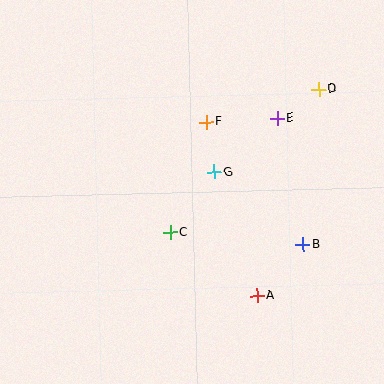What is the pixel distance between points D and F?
The distance between D and F is 117 pixels.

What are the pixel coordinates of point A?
Point A is at (257, 295).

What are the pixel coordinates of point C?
Point C is at (170, 232).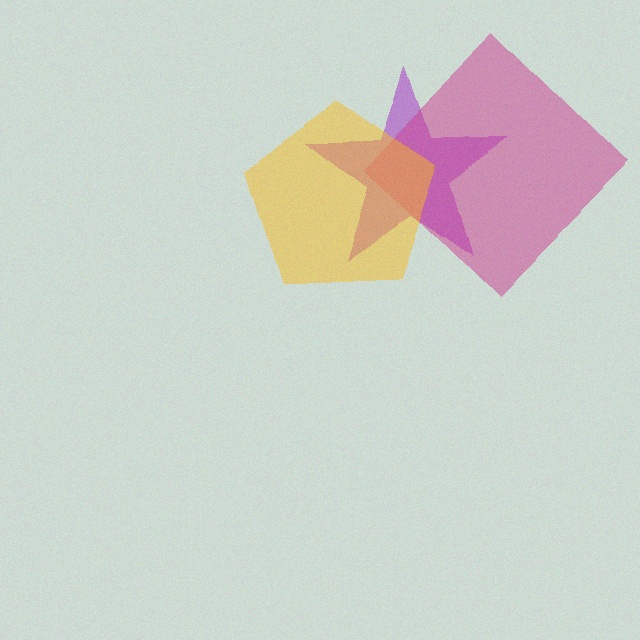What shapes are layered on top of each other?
The layered shapes are: a purple star, a magenta diamond, a yellow pentagon.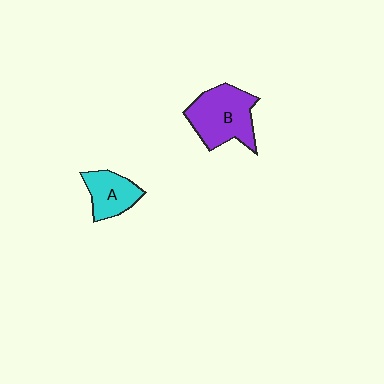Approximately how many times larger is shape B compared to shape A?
Approximately 1.7 times.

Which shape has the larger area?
Shape B (purple).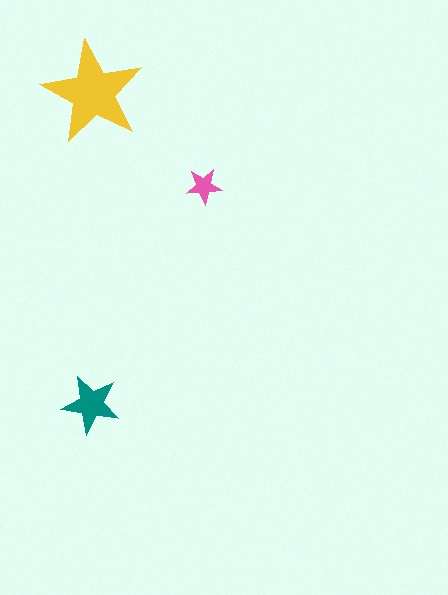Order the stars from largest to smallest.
the yellow one, the teal one, the pink one.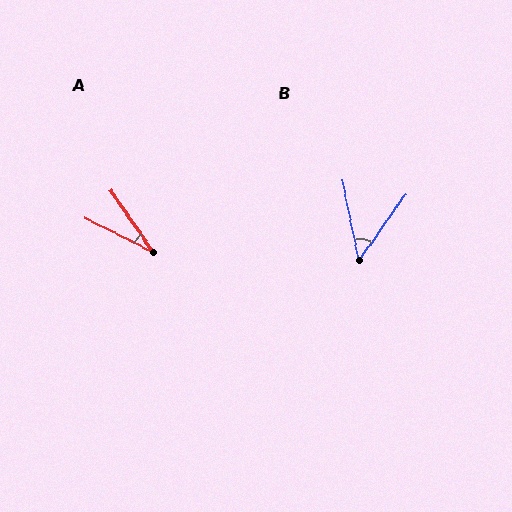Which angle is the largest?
B, at approximately 47 degrees.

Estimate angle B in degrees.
Approximately 47 degrees.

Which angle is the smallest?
A, at approximately 28 degrees.